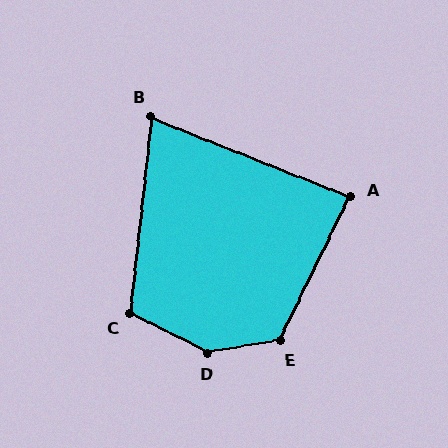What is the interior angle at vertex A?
Approximately 86 degrees (approximately right).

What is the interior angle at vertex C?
Approximately 111 degrees (obtuse).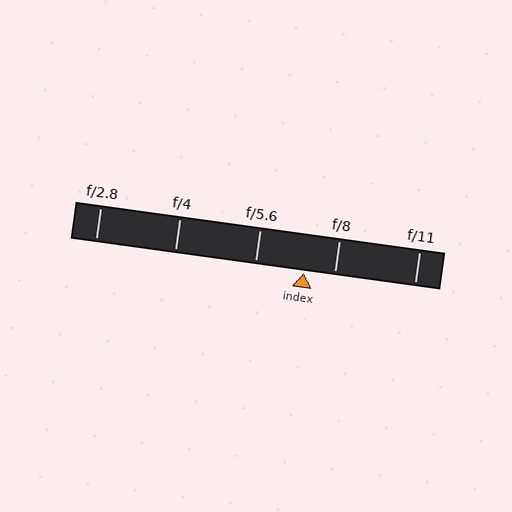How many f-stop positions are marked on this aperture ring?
There are 5 f-stop positions marked.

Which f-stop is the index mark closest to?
The index mark is closest to f/8.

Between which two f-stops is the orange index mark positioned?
The index mark is between f/5.6 and f/8.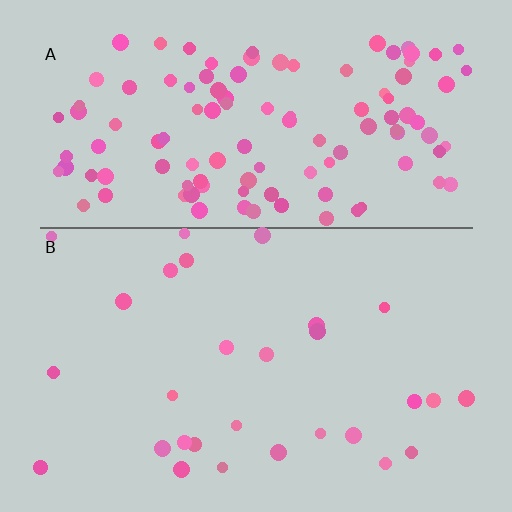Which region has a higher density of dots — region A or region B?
A (the top).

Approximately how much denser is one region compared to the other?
Approximately 4.1× — region A over region B.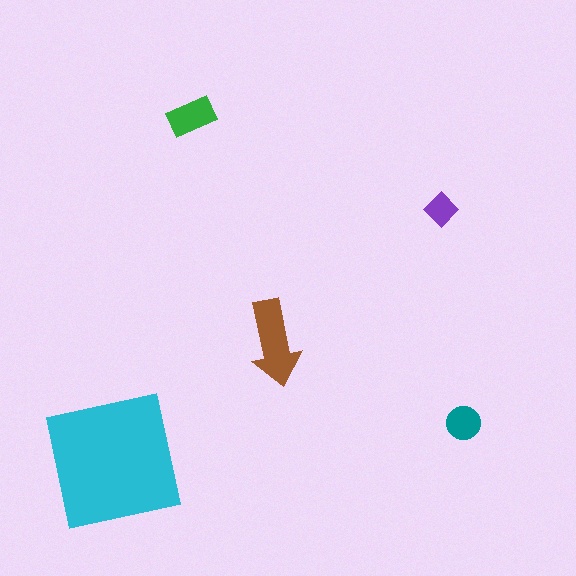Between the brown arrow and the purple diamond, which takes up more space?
The brown arrow.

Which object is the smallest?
The purple diamond.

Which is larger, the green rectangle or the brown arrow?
The brown arrow.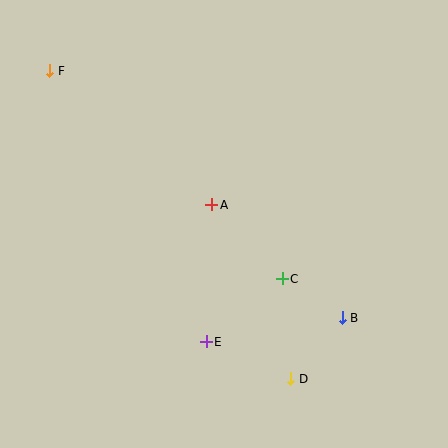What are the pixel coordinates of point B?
Point B is at (342, 318).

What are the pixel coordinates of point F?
Point F is at (50, 71).